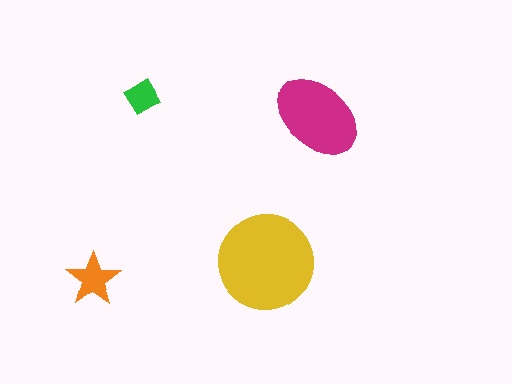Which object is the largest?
The yellow circle.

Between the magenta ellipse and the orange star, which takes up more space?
The magenta ellipse.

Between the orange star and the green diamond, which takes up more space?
The orange star.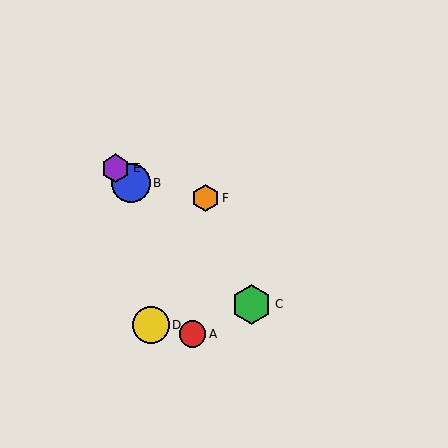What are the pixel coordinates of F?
Object F is at (205, 198).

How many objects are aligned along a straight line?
3 objects (B, C, E) are aligned along a straight line.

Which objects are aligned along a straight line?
Objects B, C, E are aligned along a straight line.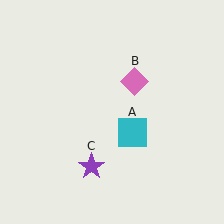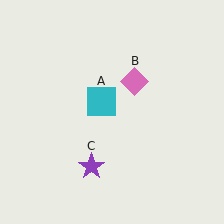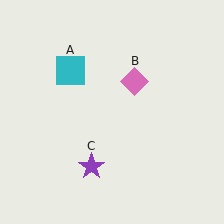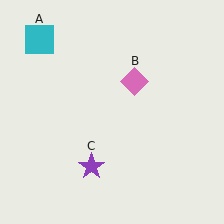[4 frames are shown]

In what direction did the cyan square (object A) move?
The cyan square (object A) moved up and to the left.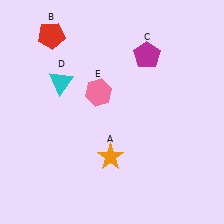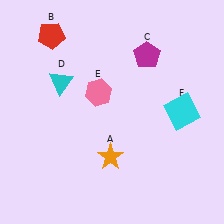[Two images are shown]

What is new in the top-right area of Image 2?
A cyan square (F) was added in the top-right area of Image 2.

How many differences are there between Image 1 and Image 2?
There is 1 difference between the two images.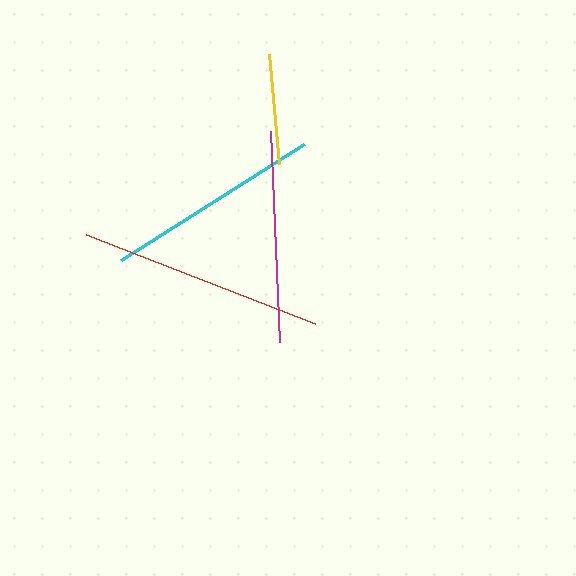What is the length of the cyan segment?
The cyan segment is approximately 217 pixels long.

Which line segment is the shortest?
The yellow line is the shortest at approximately 111 pixels.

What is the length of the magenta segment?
The magenta segment is approximately 211 pixels long.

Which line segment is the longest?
The red line is the longest at approximately 246 pixels.